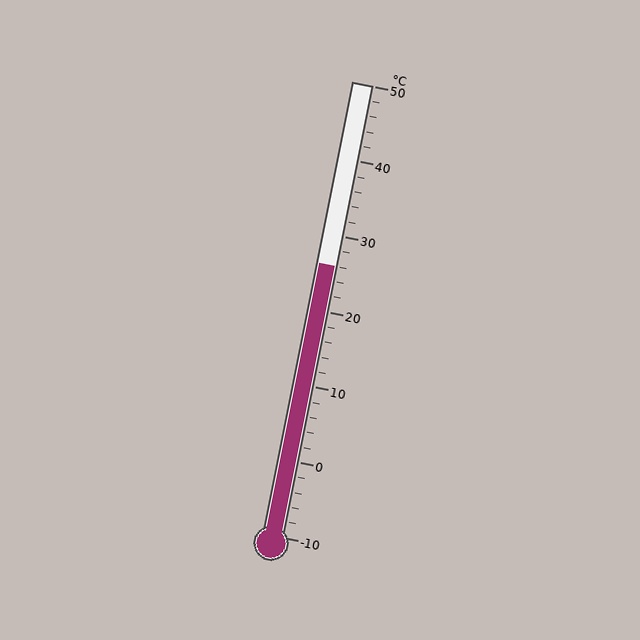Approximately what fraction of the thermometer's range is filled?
The thermometer is filled to approximately 60% of its range.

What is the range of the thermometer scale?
The thermometer scale ranges from -10°C to 50°C.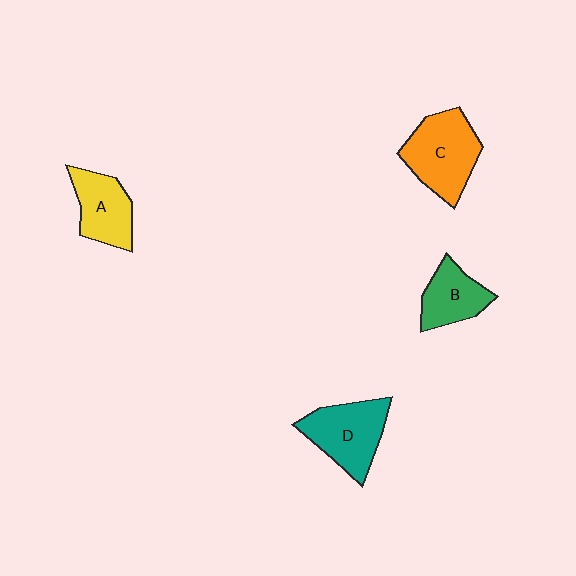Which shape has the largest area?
Shape C (orange).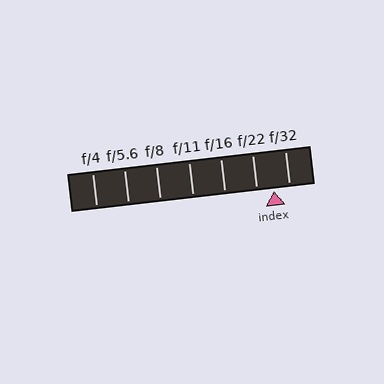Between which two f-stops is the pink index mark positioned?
The index mark is between f/22 and f/32.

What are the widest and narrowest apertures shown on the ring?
The widest aperture shown is f/4 and the narrowest is f/32.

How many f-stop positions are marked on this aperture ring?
There are 7 f-stop positions marked.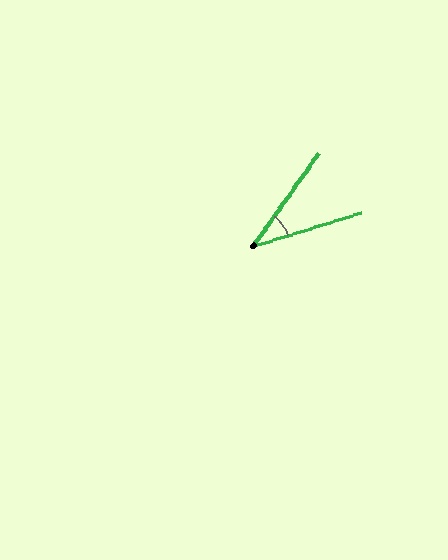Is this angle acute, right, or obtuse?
It is acute.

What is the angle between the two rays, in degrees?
Approximately 38 degrees.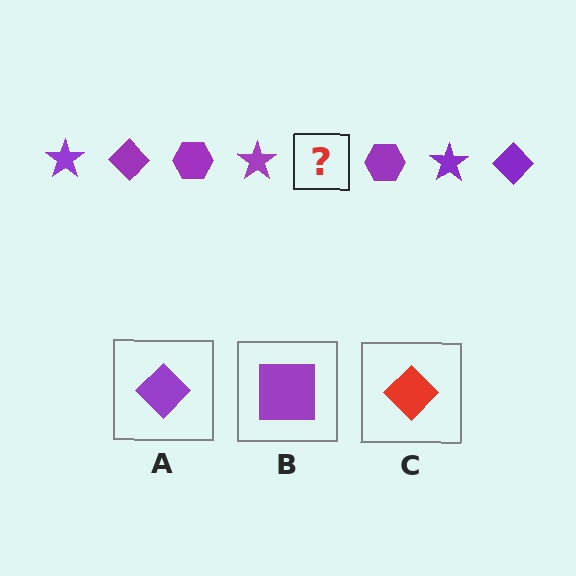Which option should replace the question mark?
Option A.